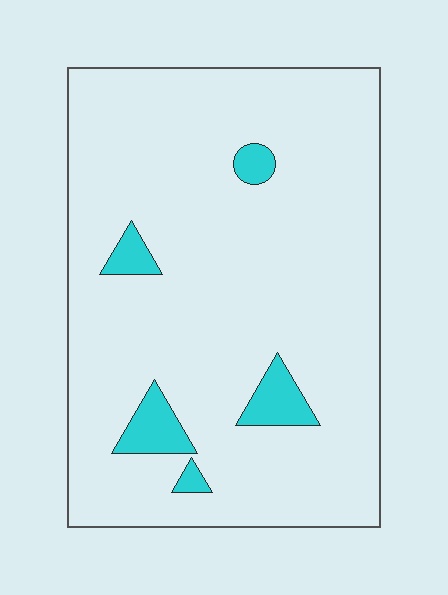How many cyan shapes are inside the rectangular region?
5.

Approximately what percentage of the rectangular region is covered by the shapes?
Approximately 5%.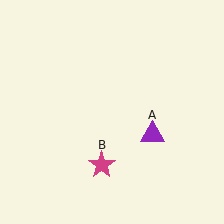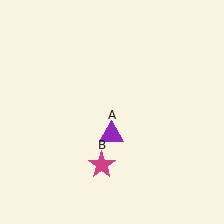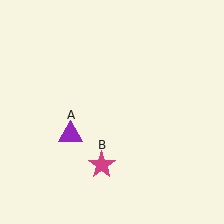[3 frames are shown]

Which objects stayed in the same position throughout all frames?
Magenta star (object B) remained stationary.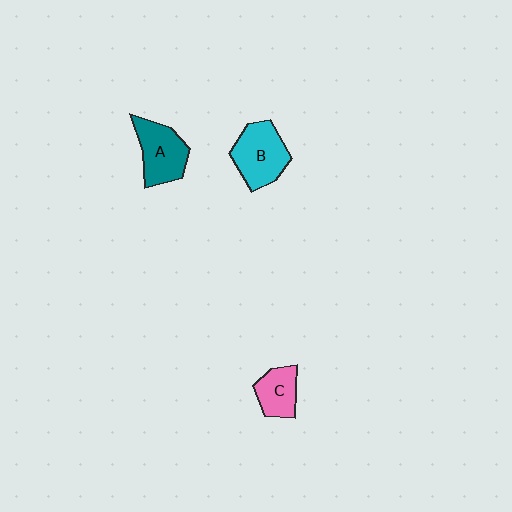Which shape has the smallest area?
Shape C (pink).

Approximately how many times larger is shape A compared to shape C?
Approximately 1.4 times.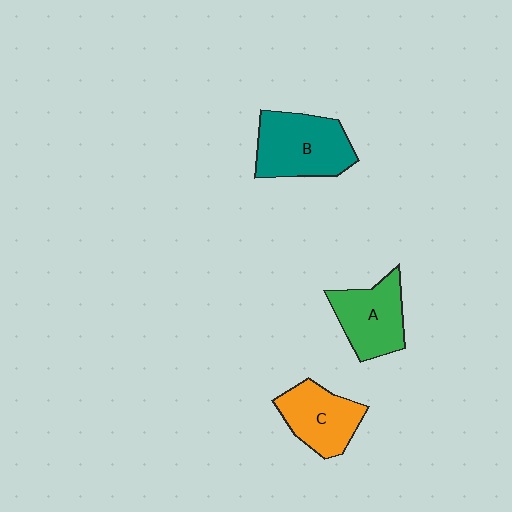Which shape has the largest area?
Shape B (teal).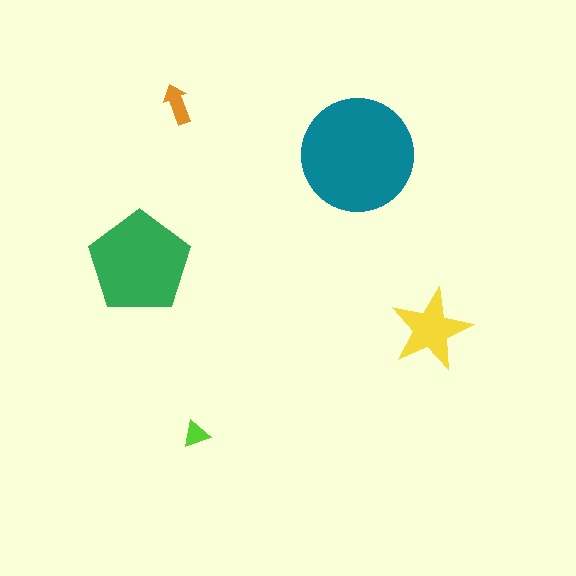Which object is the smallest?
The lime triangle.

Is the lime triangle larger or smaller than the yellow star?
Smaller.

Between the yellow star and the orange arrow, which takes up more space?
The yellow star.